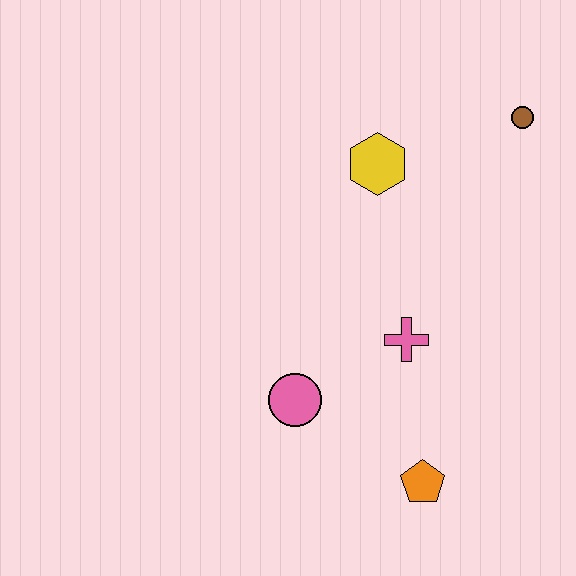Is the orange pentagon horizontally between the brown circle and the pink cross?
Yes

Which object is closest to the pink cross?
The pink circle is closest to the pink cross.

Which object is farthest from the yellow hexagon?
The orange pentagon is farthest from the yellow hexagon.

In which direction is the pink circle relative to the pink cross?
The pink circle is to the left of the pink cross.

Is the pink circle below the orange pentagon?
No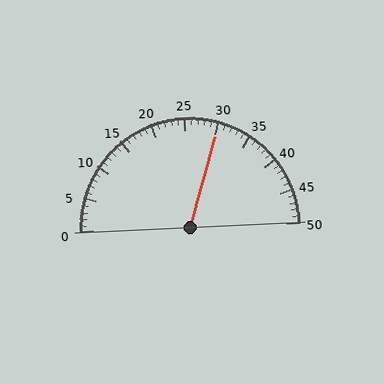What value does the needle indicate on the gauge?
The needle indicates approximately 30.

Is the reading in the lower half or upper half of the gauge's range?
The reading is in the upper half of the range (0 to 50).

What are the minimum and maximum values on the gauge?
The gauge ranges from 0 to 50.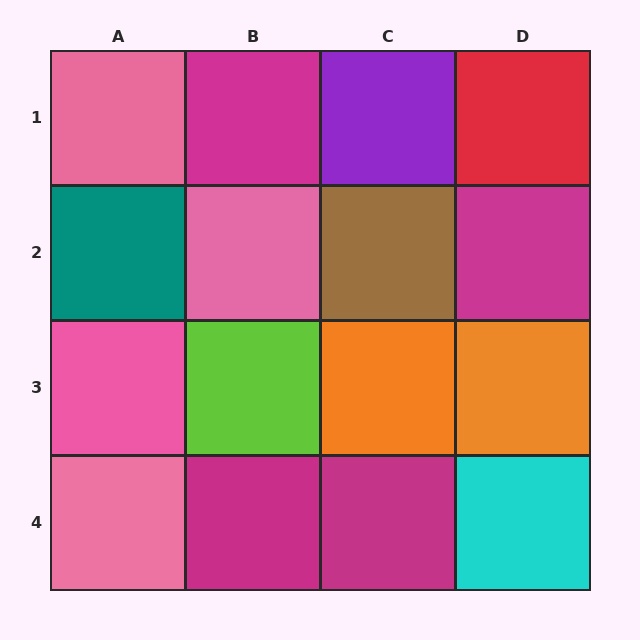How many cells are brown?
1 cell is brown.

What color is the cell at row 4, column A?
Pink.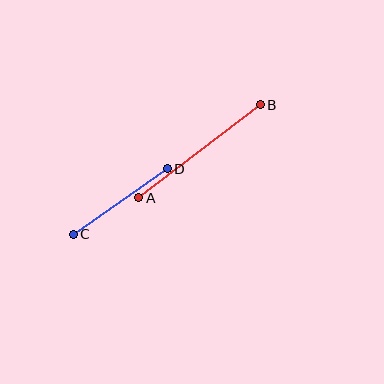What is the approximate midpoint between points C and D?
The midpoint is at approximately (120, 202) pixels.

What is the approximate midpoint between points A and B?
The midpoint is at approximately (199, 151) pixels.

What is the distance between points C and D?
The distance is approximately 115 pixels.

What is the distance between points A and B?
The distance is approximately 153 pixels.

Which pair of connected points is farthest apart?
Points A and B are farthest apart.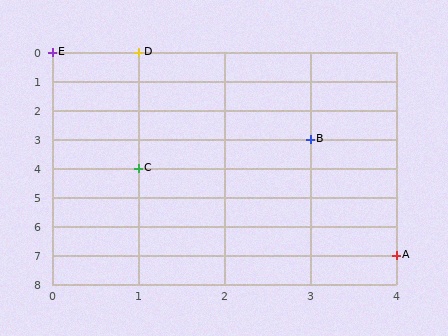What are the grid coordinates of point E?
Point E is at grid coordinates (0, 0).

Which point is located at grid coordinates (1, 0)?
Point D is at (1, 0).